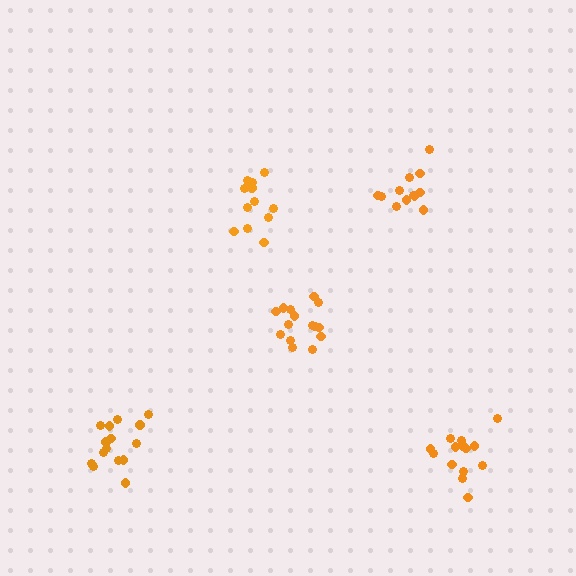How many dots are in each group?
Group 1: 12 dots, Group 2: 16 dots, Group 3: 12 dots, Group 4: 14 dots, Group 5: 15 dots (69 total).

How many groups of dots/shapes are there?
There are 5 groups.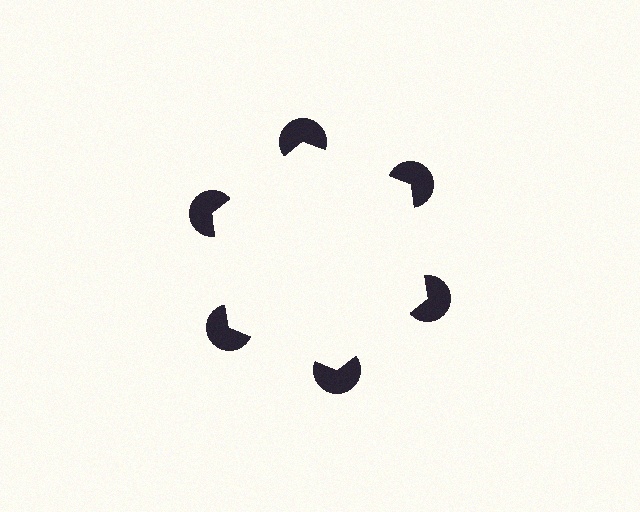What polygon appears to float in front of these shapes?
An illusory hexagon — its edges are inferred from the aligned wedge cuts in the pac-man discs, not physically drawn.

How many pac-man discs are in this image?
There are 6 — one at each vertex of the illusory hexagon.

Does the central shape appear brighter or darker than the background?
It typically appears slightly brighter than the background, even though no actual brightness change is drawn.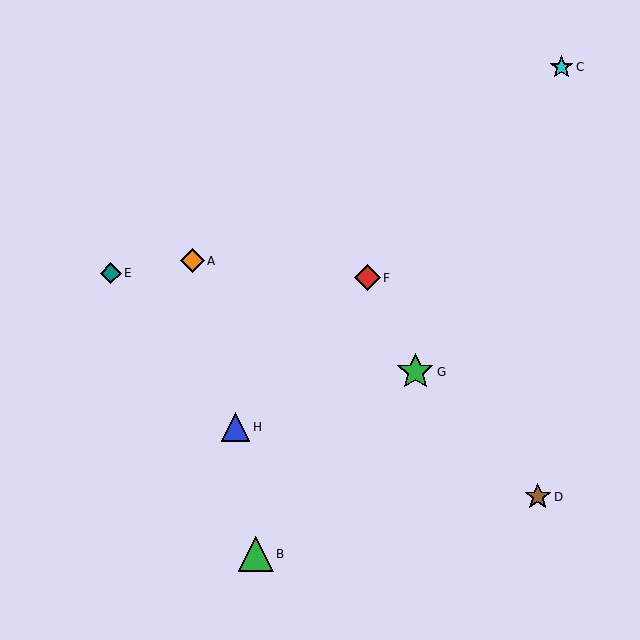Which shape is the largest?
The green star (labeled G) is the largest.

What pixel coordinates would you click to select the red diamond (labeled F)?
Click at (367, 278) to select the red diamond F.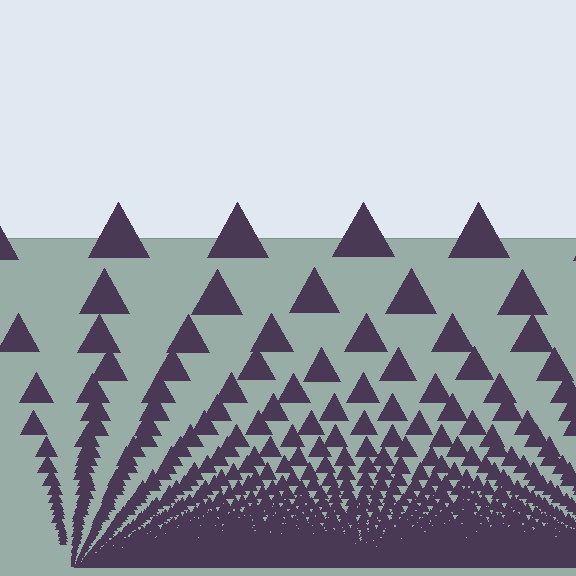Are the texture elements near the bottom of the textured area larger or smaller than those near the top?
Smaller. The gradient is inverted — elements near the bottom are smaller and denser.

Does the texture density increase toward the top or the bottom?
Density increases toward the bottom.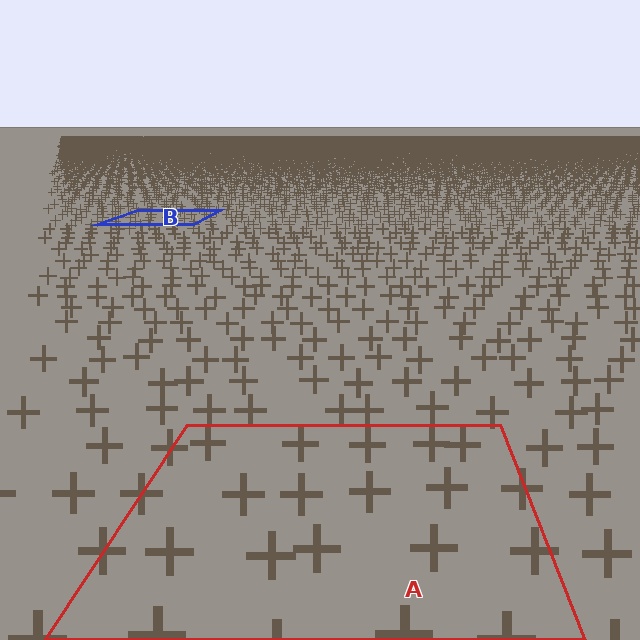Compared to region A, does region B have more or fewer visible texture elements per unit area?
Region B has more texture elements per unit area — they are packed more densely because it is farther away.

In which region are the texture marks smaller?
The texture marks are smaller in region B, because it is farther away.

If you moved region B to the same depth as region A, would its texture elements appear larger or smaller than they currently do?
They would appear larger. At a closer depth, the same texture elements are projected at a bigger on-screen size.